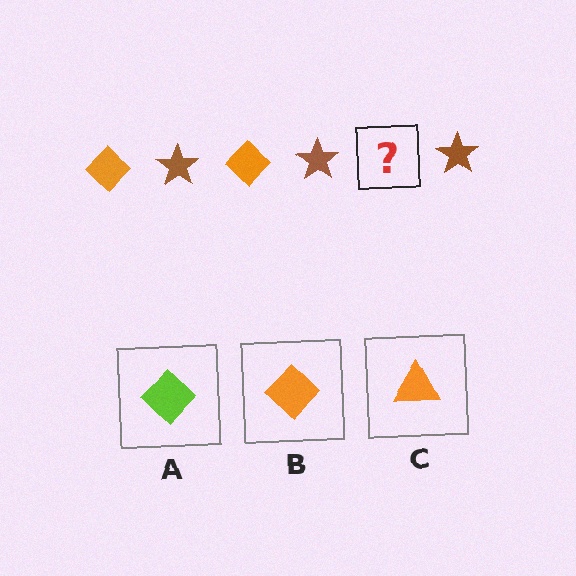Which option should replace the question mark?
Option B.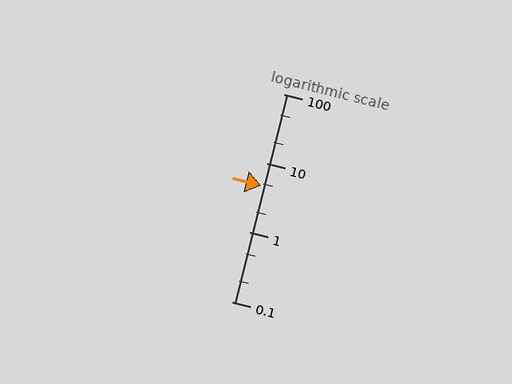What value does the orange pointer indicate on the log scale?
The pointer indicates approximately 4.8.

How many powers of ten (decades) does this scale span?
The scale spans 3 decades, from 0.1 to 100.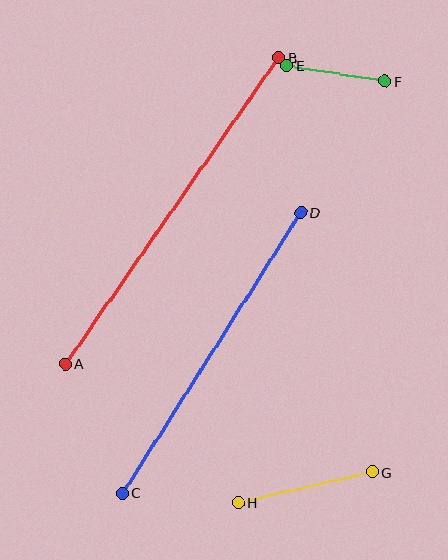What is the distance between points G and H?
The distance is approximately 137 pixels.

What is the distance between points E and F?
The distance is approximately 100 pixels.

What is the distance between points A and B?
The distance is approximately 373 pixels.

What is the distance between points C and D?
The distance is approximately 332 pixels.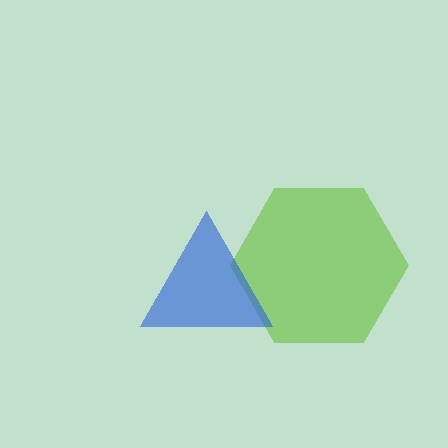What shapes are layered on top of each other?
The layered shapes are: a lime hexagon, a blue triangle.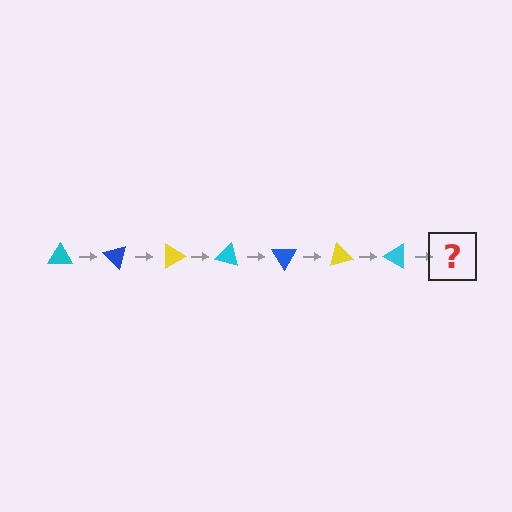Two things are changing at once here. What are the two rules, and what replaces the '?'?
The two rules are that it rotates 45 degrees each step and the color cycles through cyan, blue, and yellow. The '?' should be a blue triangle, rotated 315 degrees from the start.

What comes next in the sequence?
The next element should be a blue triangle, rotated 315 degrees from the start.